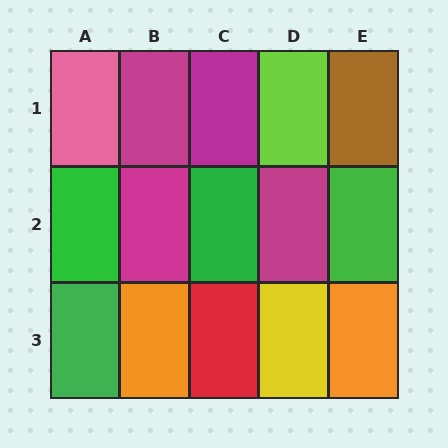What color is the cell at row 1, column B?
Magenta.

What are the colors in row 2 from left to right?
Green, magenta, green, magenta, green.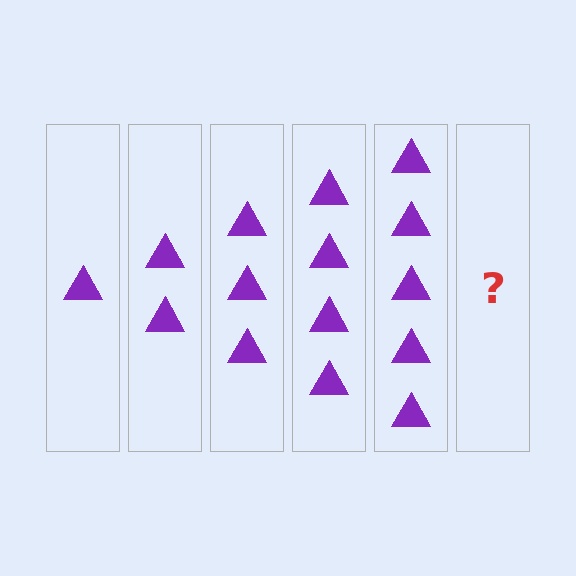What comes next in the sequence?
The next element should be 6 triangles.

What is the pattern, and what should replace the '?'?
The pattern is that each step adds one more triangle. The '?' should be 6 triangles.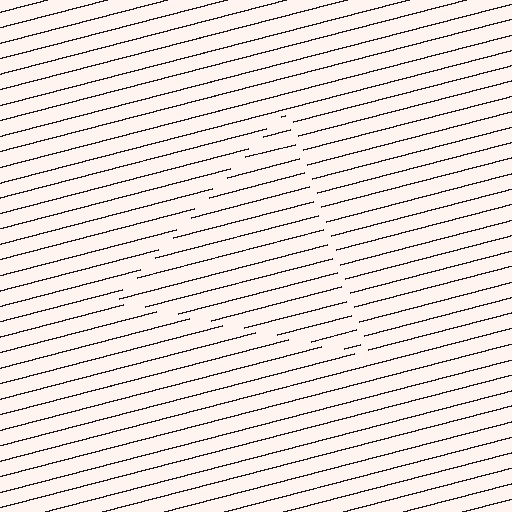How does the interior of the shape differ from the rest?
The interior of the shape contains the same grating, shifted by half a period — the contour is defined by the phase discontinuity where line-ends from the inner and outer gratings abut.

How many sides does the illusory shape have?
3 sides — the line-ends trace a triangle.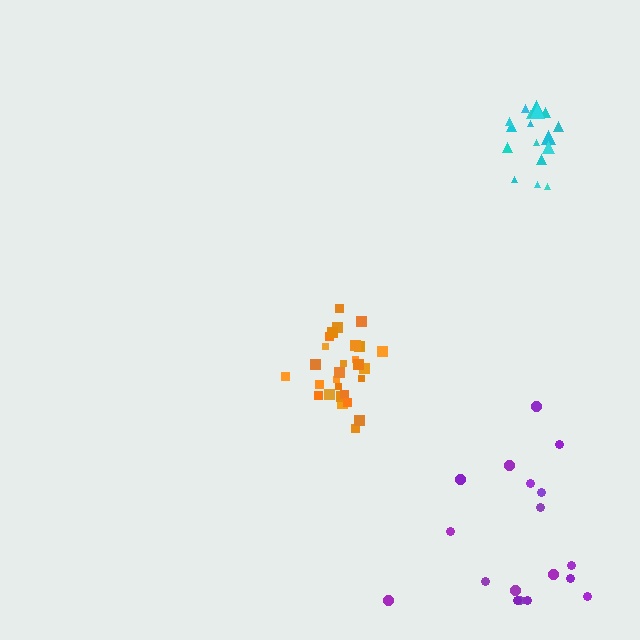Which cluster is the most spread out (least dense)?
Purple.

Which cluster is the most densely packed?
Orange.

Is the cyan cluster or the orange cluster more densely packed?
Orange.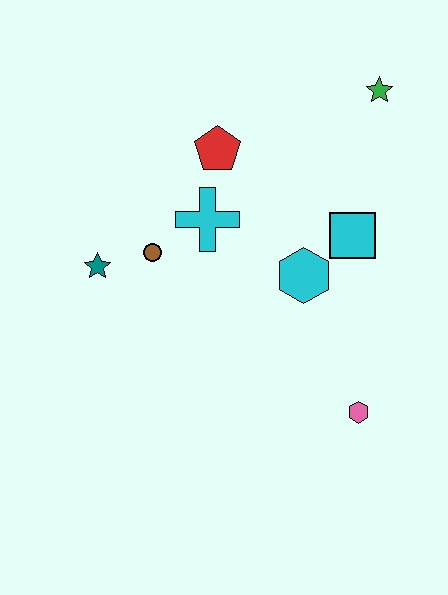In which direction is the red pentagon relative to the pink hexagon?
The red pentagon is above the pink hexagon.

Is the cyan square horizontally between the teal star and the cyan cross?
No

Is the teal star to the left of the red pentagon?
Yes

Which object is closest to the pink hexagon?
The cyan hexagon is closest to the pink hexagon.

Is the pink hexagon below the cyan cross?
Yes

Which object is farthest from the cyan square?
The teal star is farthest from the cyan square.